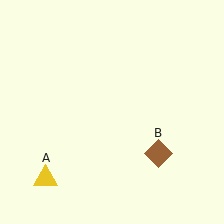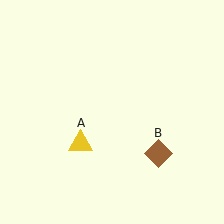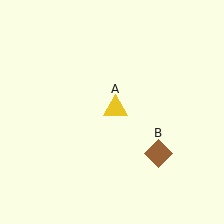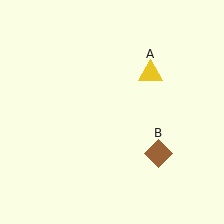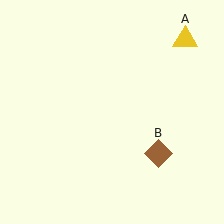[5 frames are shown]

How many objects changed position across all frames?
1 object changed position: yellow triangle (object A).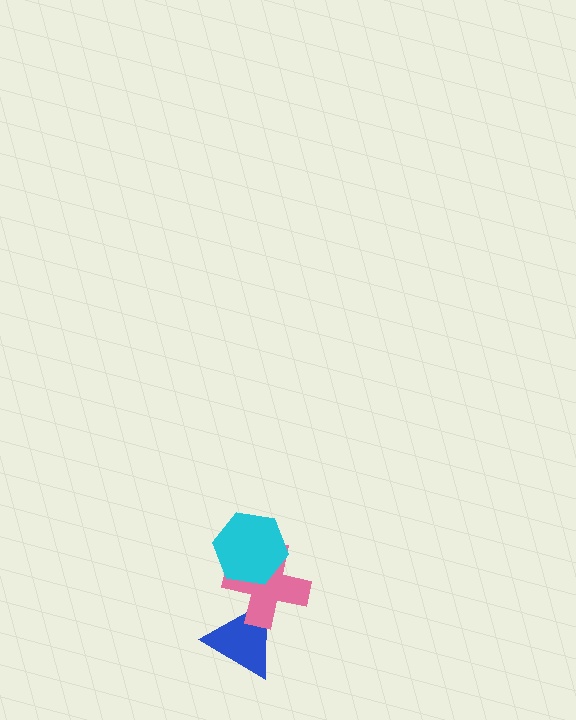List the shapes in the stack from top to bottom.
From top to bottom: the cyan hexagon, the pink cross, the blue triangle.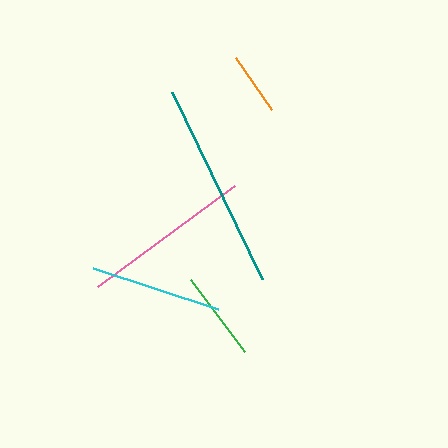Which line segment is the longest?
The teal line is the longest at approximately 207 pixels.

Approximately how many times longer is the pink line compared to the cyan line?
The pink line is approximately 1.3 times the length of the cyan line.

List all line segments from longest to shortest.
From longest to shortest: teal, pink, cyan, green, orange.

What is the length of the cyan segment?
The cyan segment is approximately 131 pixels long.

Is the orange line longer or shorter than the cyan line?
The cyan line is longer than the orange line.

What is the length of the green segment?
The green segment is approximately 90 pixels long.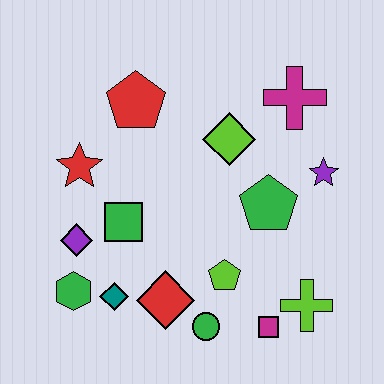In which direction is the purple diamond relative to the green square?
The purple diamond is to the left of the green square.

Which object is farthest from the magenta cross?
The green hexagon is farthest from the magenta cross.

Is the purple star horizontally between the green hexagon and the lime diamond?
No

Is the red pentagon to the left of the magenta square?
Yes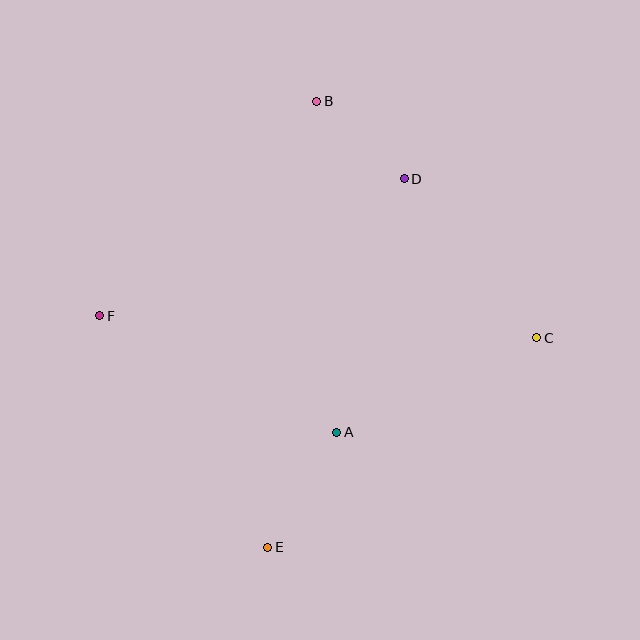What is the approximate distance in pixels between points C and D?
The distance between C and D is approximately 207 pixels.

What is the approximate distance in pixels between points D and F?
The distance between D and F is approximately 334 pixels.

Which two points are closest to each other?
Points B and D are closest to each other.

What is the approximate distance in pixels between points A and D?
The distance between A and D is approximately 262 pixels.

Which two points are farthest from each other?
Points B and E are farthest from each other.